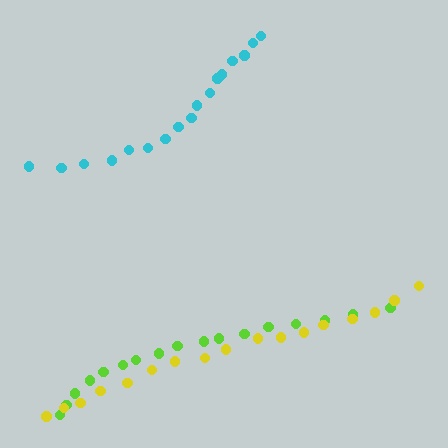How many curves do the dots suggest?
There are 3 distinct paths.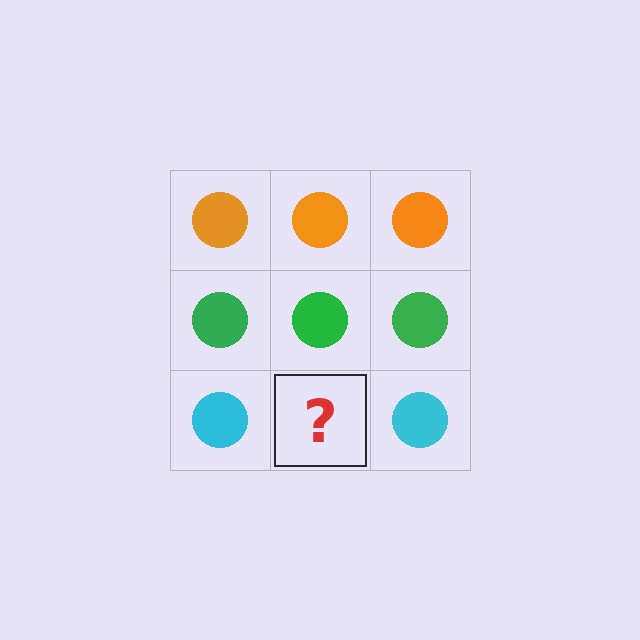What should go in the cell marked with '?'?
The missing cell should contain a cyan circle.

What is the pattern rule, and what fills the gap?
The rule is that each row has a consistent color. The gap should be filled with a cyan circle.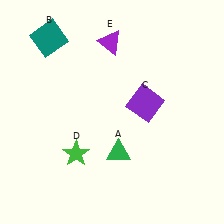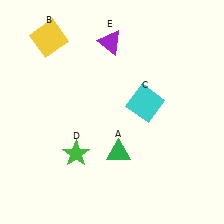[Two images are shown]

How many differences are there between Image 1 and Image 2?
There are 2 differences between the two images.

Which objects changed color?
B changed from teal to yellow. C changed from purple to cyan.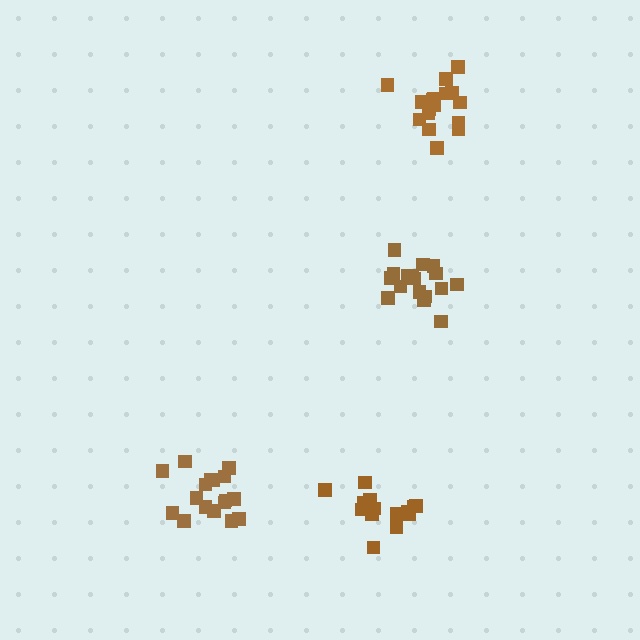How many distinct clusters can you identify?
There are 4 distinct clusters.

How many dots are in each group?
Group 1: 14 dots, Group 2: 17 dots, Group 3: 17 dots, Group 4: 17 dots (65 total).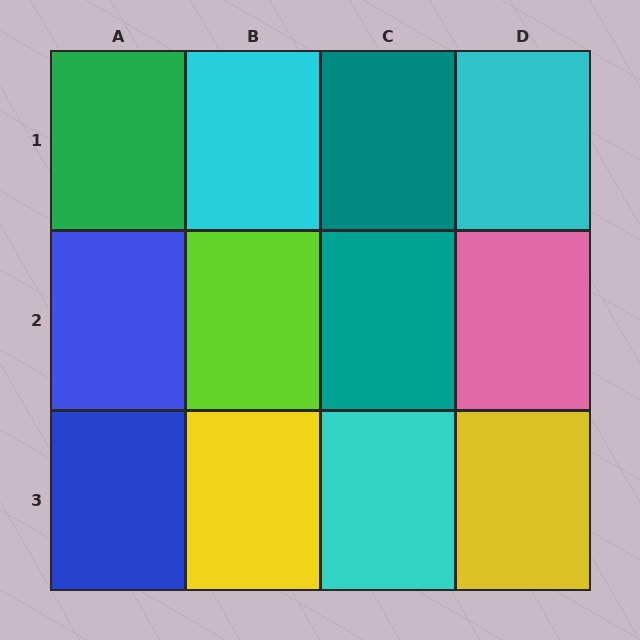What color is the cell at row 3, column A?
Blue.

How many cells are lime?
1 cell is lime.